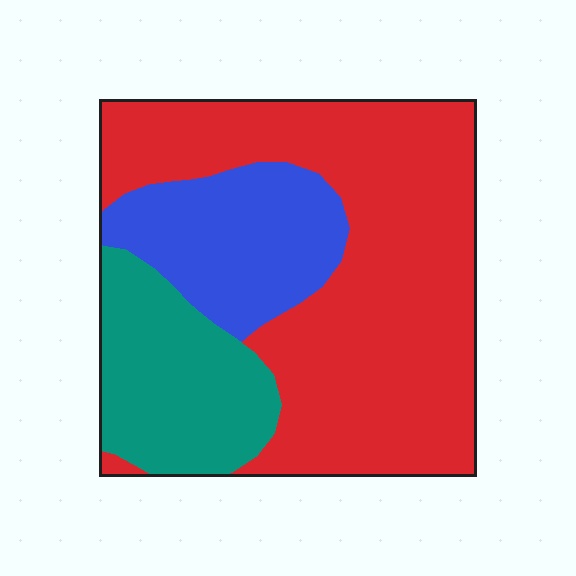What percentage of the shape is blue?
Blue covers around 20% of the shape.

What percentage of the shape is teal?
Teal takes up about one fifth (1/5) of the shape.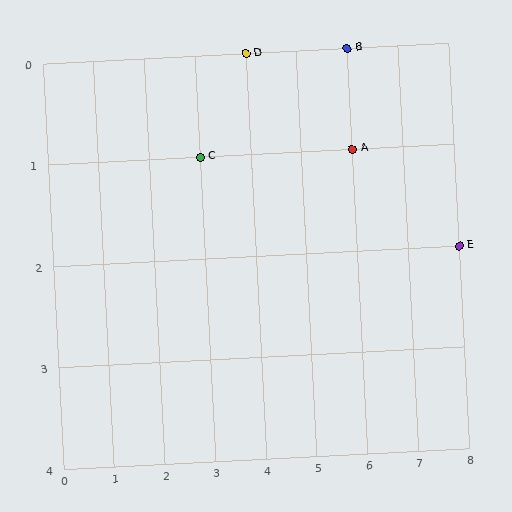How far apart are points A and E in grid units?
Points A and E are 2 columns and 1 row apart (about 2.2 grid units diagonally).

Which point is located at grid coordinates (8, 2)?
Point E is at (8, 2).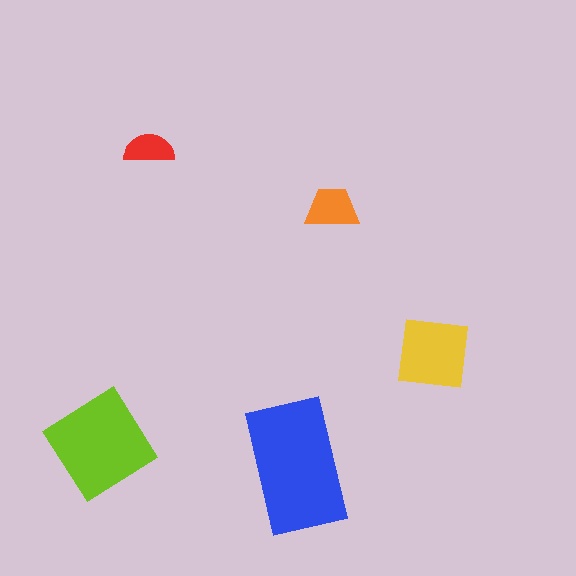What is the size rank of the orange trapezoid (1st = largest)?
4th.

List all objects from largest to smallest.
The blue rectangle, the lime diamond, the yellow square, the orange trapezoid, the red semicircle.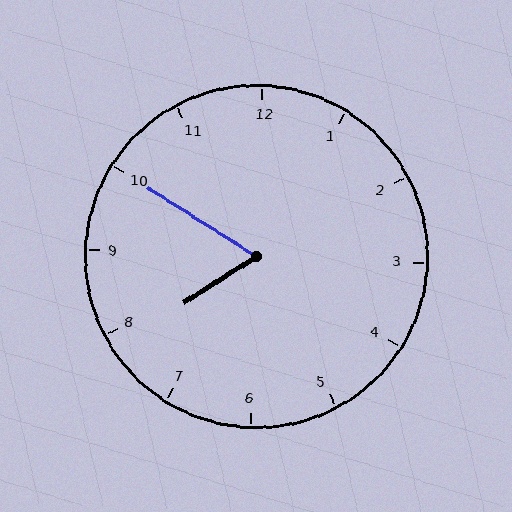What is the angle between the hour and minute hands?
Approximately 65 degrees.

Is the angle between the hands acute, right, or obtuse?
It is acute.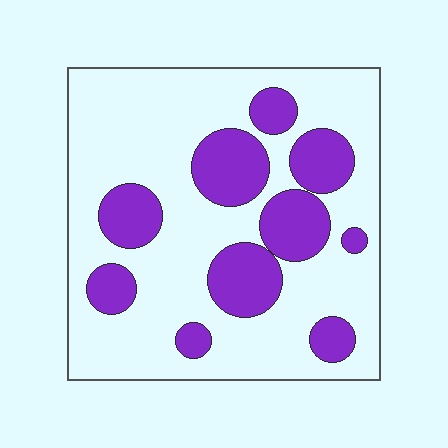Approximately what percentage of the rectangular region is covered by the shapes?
Approximately 30%.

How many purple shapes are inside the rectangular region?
10.